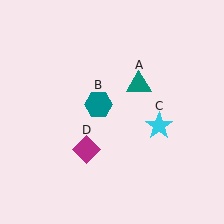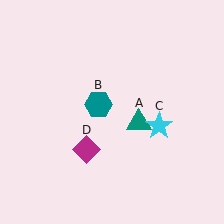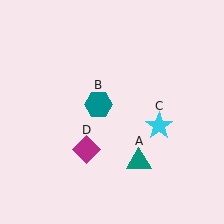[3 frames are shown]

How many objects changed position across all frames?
1 object changed position: teal triangle (object A).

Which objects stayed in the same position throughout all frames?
Teal hexagon (object B) and cyan star (object C) and magenta diamond (object D) remained stationary.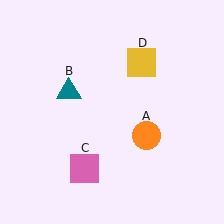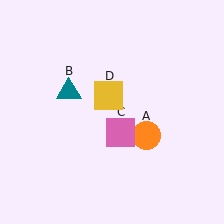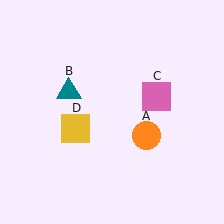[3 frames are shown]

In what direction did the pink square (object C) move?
The pink square (object C) moved up and to the right.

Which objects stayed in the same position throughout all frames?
Orange circle (object A) and teal triangle (object B) remained stationary.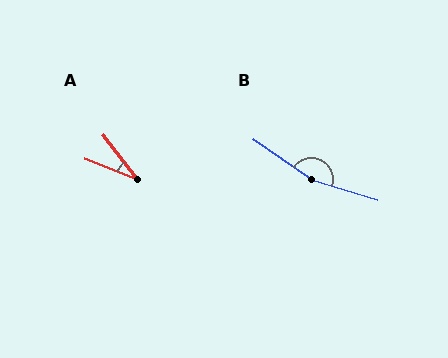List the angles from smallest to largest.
A (30°), B (163°).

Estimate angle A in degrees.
Approximately 30 degrees.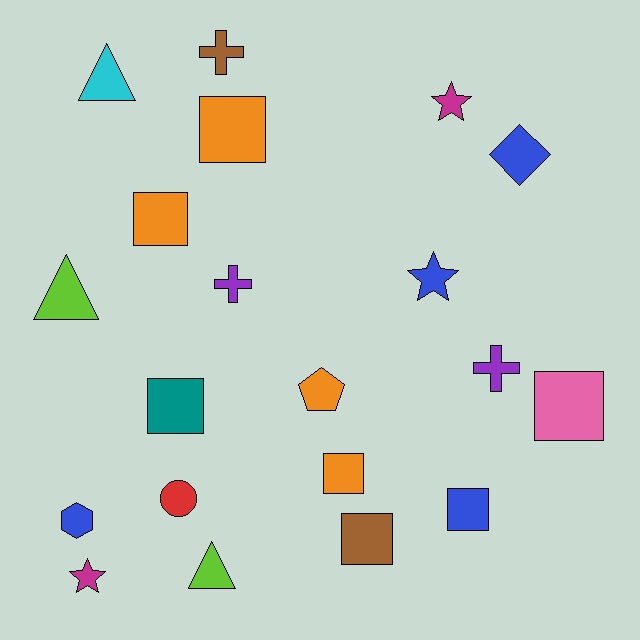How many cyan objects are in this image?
There is 1 cyan object.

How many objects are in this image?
There are 20 objects.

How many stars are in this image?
There are 3 stars.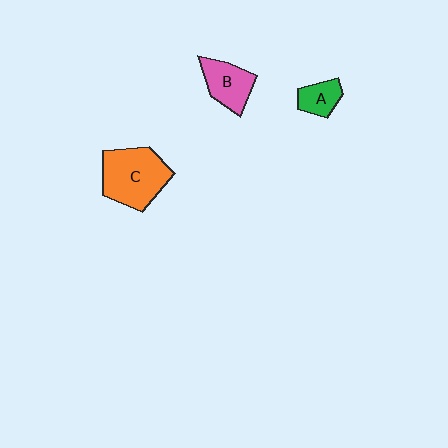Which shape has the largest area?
Shape C (orange).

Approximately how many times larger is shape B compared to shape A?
Approximately 1.5 times.